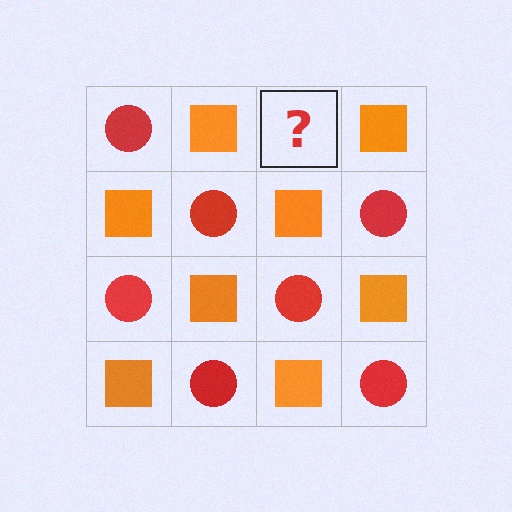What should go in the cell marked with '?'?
The missing cell should contain a red circle.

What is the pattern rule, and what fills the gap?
The rule is that it alternates red circle and orange square in a checkerboard pattern. The gap should be filled with a red circle.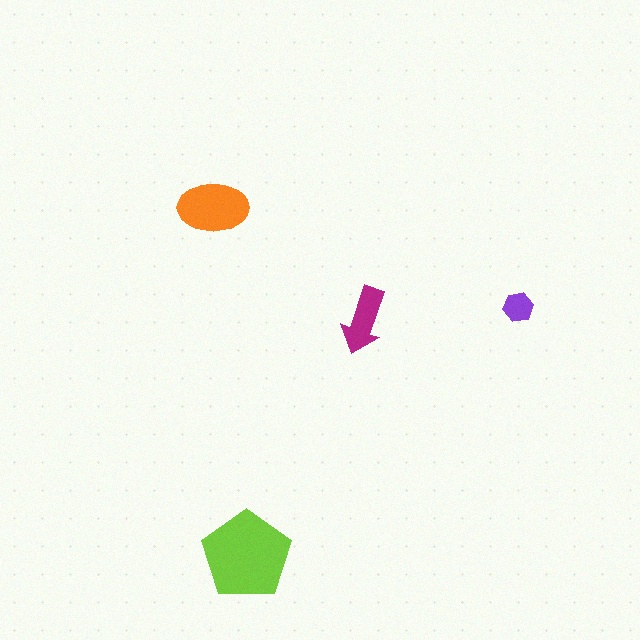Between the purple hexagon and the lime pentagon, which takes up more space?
The lime pentagon.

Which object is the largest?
The lime pentagon.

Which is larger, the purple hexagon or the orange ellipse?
The orange ellipse.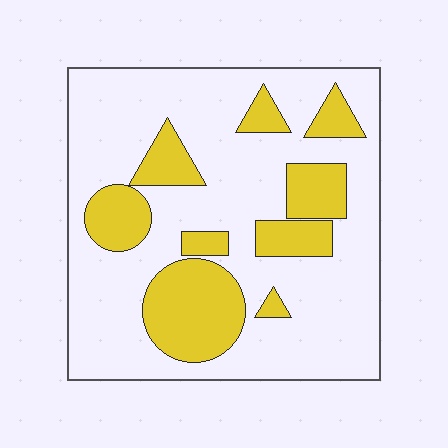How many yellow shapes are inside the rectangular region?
9.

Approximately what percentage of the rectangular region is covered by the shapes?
Approximately 25%.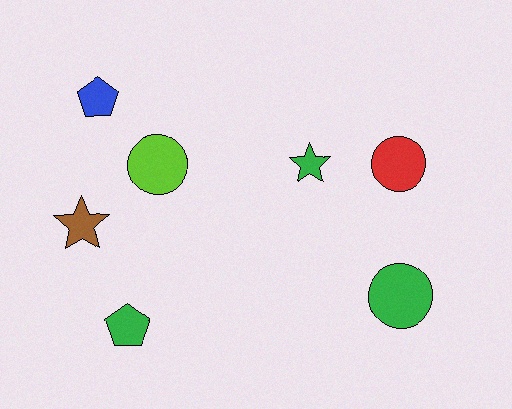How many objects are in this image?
There are 7 objects.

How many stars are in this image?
There are 2 stars.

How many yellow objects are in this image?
There are no yellow objects.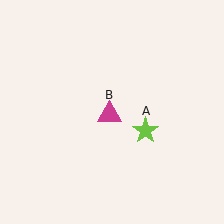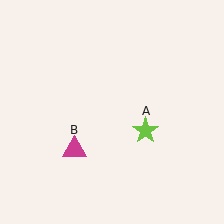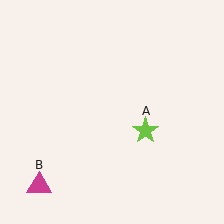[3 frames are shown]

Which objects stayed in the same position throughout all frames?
Lime star (object A) remained stationary.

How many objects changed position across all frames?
1 object changed position: magenta triangle (object B).